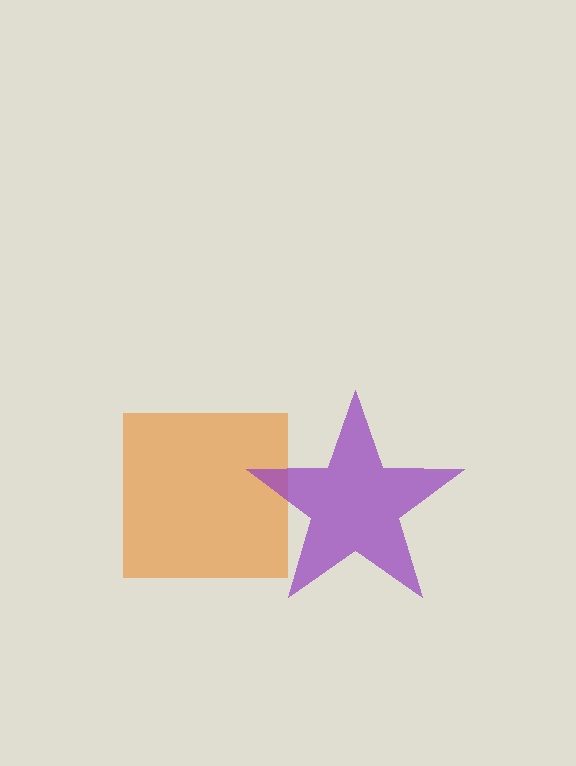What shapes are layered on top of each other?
The layered shapes are: an orange square, a purple star.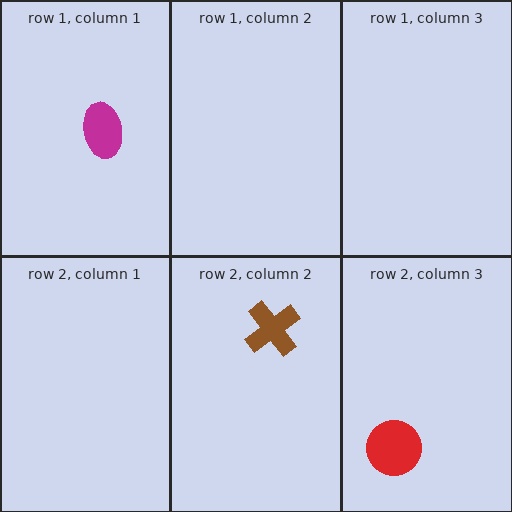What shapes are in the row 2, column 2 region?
The brown cross.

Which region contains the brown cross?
The row 2, column 2 region.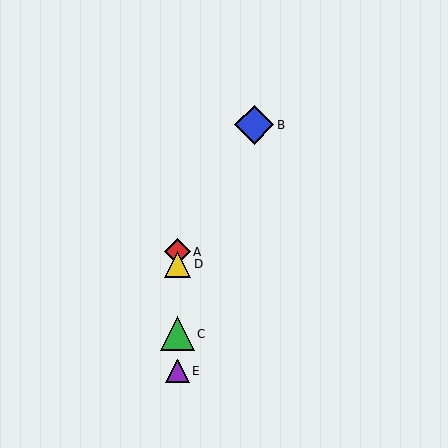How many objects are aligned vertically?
4 objects (A, C, D, E) are aligned vertically.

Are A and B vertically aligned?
No, A is at x≈178 and B is at x≈254.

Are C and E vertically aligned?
Yes, both are at x≈178.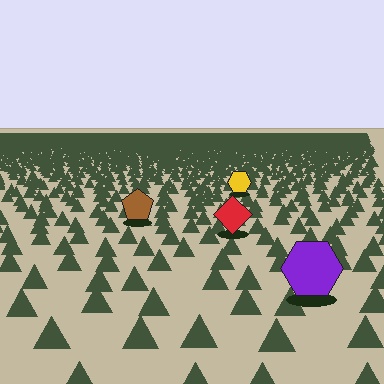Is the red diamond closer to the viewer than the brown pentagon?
Yes. The red diamond is closer — you can tell from the texture gradient: the ground texture is coarser near it.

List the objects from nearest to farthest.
From nearest to farthest: the purple hexagon, the red diamond, the brown pentagon, the yellow hexagon.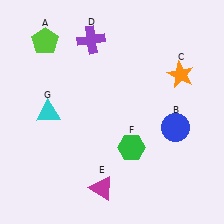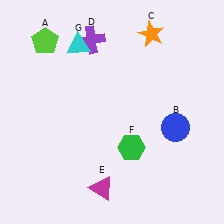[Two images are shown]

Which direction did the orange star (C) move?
The orange star (C) moved up.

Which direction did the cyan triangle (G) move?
The cyan triangle (G) moved up.